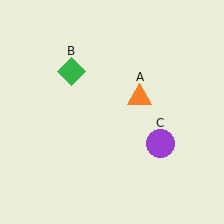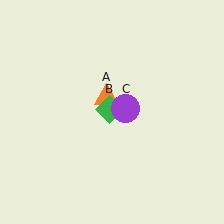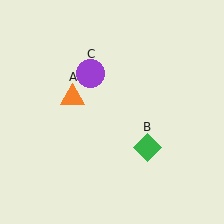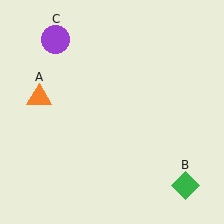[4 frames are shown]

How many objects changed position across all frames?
3 objects changed position: orange triangle (object A), green diamond (object B), purple circle (object C).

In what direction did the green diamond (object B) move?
The green diamond (object B) moved down and to the right.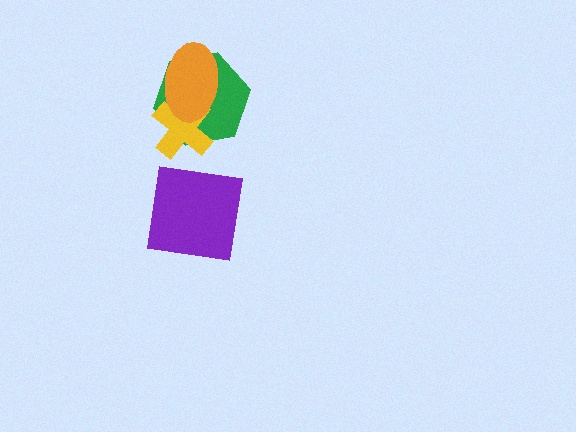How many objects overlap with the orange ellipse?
2 objects overlap with the orange ellipse.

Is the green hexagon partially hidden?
Yes, it is partially covered by another shape.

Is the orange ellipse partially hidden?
No, no other shape covers it.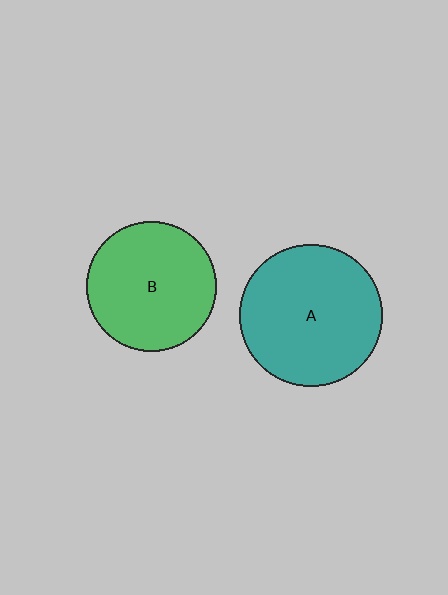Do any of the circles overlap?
No, none of the circles overlap.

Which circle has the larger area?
Circle A (teal).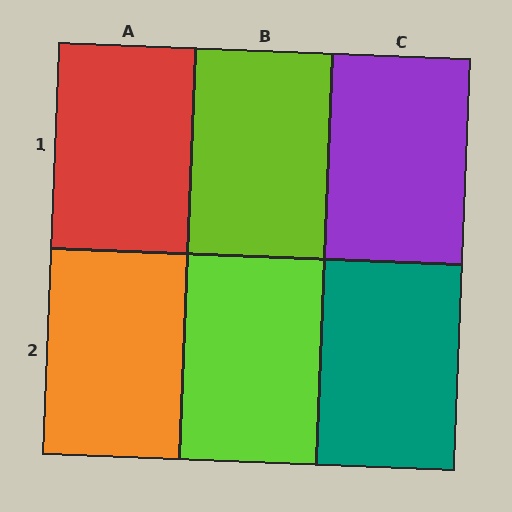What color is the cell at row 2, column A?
Orange.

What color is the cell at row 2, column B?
Lime.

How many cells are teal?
1 cell is teal.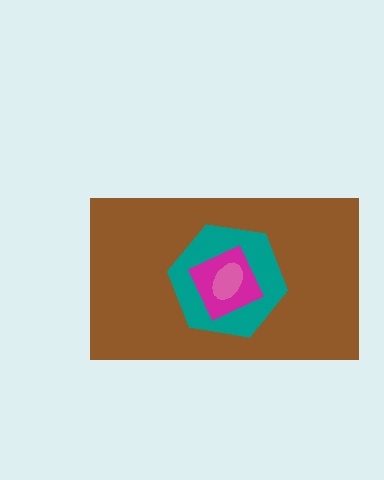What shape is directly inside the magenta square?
The pink ellipse.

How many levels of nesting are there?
4.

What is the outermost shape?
The brown rectangle.